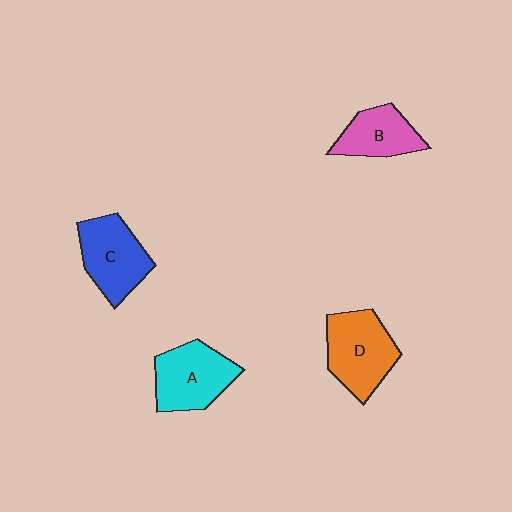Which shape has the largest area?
Shape D (orange).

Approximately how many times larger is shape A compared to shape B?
Approximately 1.3 times.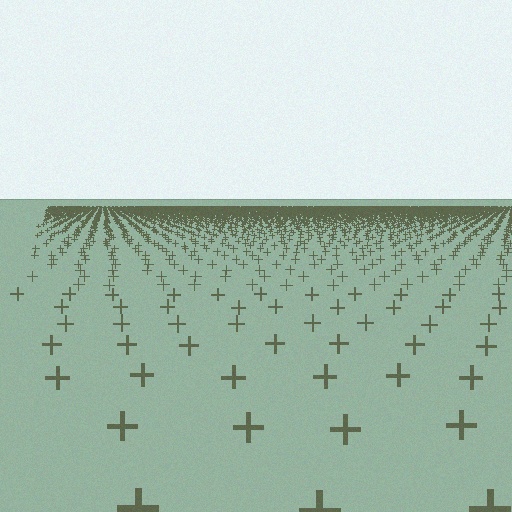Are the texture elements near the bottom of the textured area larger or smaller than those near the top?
Larger. Near the bottom, elements are closer to the viewer and appear at a bigger on-screen size.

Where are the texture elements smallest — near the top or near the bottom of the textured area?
Near the top.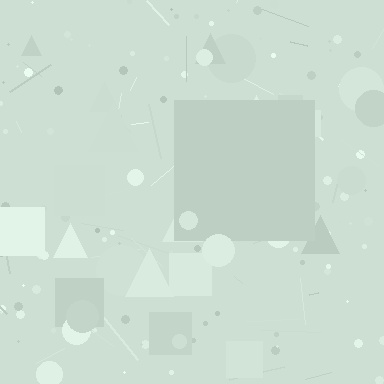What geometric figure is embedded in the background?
A square is embedded in the background.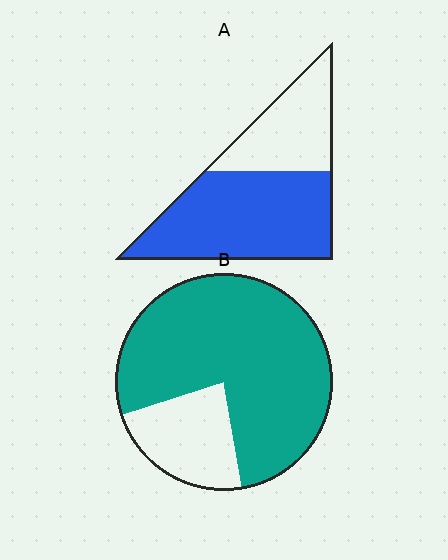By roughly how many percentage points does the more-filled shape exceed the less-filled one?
By roughly 15 percentage points (B over A).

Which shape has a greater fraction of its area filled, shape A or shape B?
Shape B.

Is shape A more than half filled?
Yes.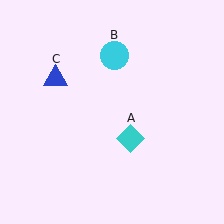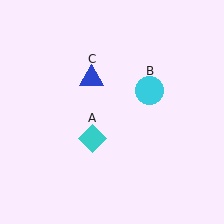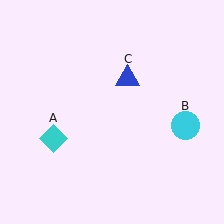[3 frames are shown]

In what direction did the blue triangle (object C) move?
The blue triangle (object C) moved right.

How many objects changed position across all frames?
3 objects changed position: cyan diamond (object A), cyan circle (object B), blue triangle (object C).